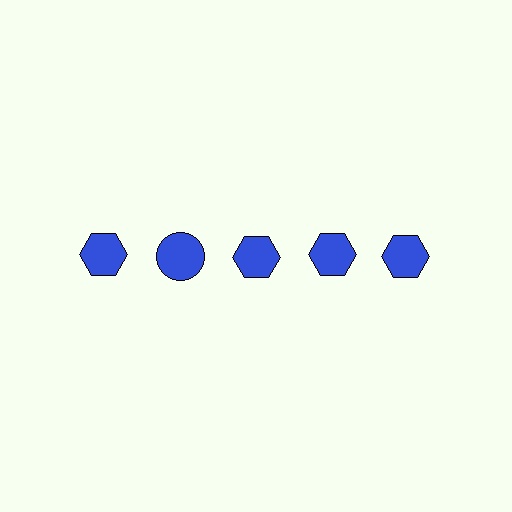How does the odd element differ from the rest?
It has a different shape: circle instead of hexagon.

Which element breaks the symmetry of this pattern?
The blue circle in the top row, second from left column breaks the symmetry. All other shapes are blue hexagons.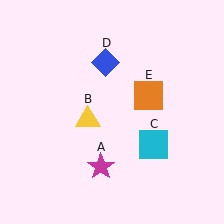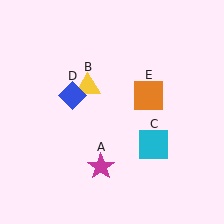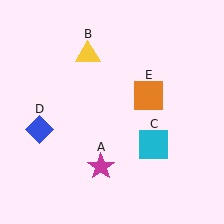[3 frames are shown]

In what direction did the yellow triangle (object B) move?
The yellow triangle (object B) moved up.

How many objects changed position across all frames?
2 objects changed position: yellow triangle (object B), blue diamond (object D).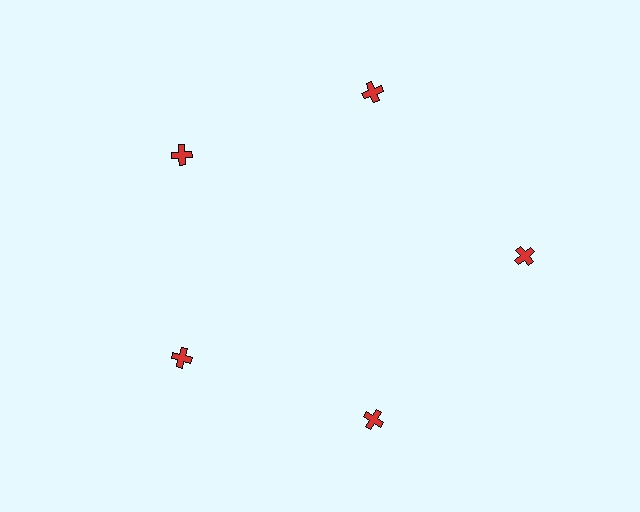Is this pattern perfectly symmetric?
No. The 5 red crosses are arranged in a ring, but one element near the 3 o'clock position is pushed outward from the center, breaking the 5-fold rotational symmetry.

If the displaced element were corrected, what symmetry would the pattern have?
It would have 5-fold rotational symmetry — the pattern would map onto itself every 72 degrees.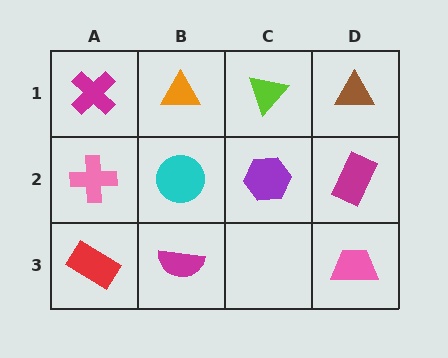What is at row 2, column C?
A purple hexagon.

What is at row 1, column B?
An orange triangle.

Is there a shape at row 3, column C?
No, that cell is empty.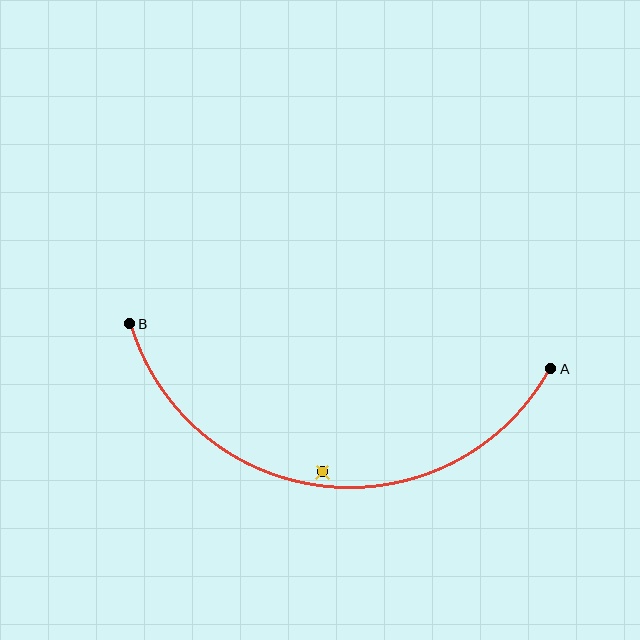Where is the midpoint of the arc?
The arc midpoint is the point on the curve farthest from the straight line joining A and B. It sits below that line.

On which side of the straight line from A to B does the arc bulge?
The arc bulges below the straight line connecting A and B.